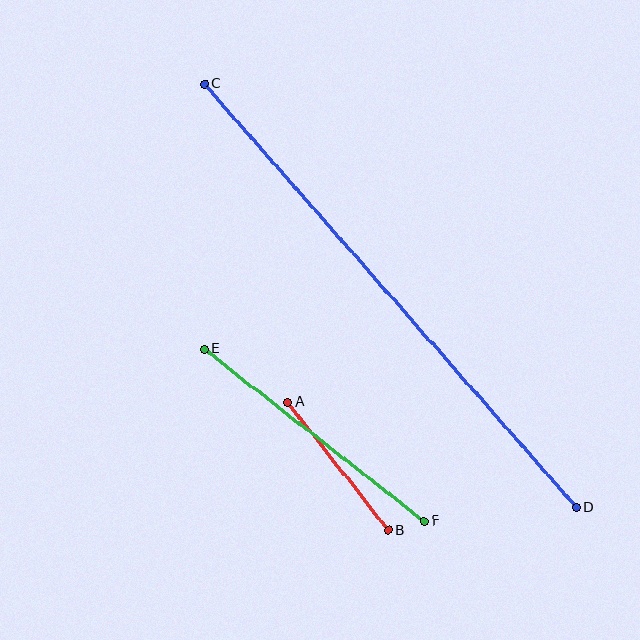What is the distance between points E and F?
The distance is approximately 280 pixels.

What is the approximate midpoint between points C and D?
The midpoint is at approximately (390, 296) pixels.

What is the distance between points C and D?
The distance is approximately 564 pixels.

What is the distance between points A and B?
The distance is approximately 163 pixels.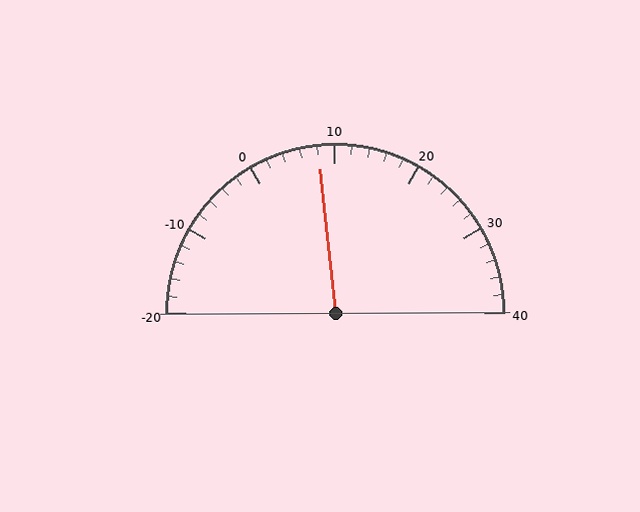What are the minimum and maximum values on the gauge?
The gauge ranges from -20 to 40.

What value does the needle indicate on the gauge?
The needle indicates approximately 8.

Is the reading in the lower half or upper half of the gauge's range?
The reading is in the lower half of the range (-20 to 40).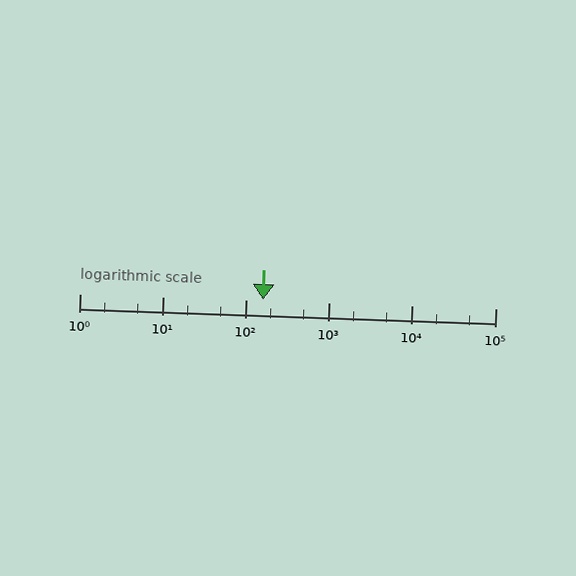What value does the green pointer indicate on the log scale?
The pointer indicates approximately 160.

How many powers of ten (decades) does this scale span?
The scale spans 5 decades, from 1 to 100000.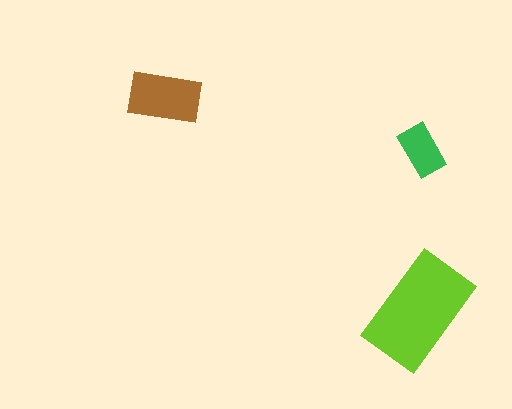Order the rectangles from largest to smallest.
the lime one, the brown one, the green one.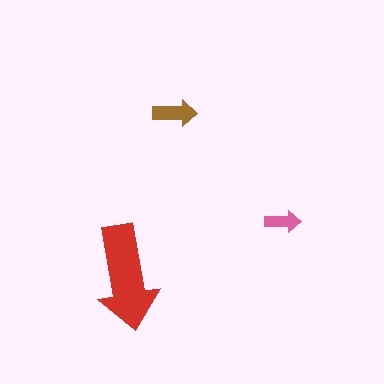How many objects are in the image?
There are 3 objects in the image.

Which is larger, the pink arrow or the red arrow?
The red one.